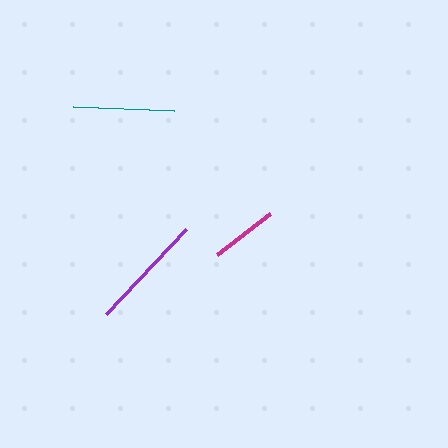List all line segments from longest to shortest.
From longest to shortest: purple, teal, magenta.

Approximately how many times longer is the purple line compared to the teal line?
The purple line is approximately 1.1 times the length of the teal line.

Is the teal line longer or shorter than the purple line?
The purple line is longer than the teal line.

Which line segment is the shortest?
The magenta line is the shortest at approximately 67 pixels.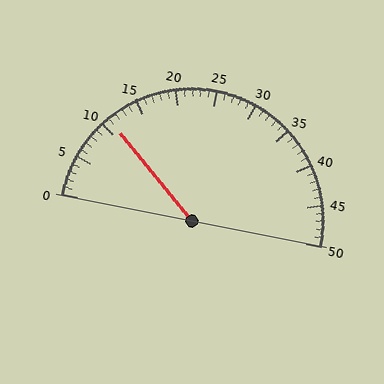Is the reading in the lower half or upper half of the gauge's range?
The reading is in the lower half of the range (0 to 50).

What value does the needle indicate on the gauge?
The needle indicates approximately 11.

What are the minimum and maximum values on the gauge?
The gauge ranges from 0 to 50.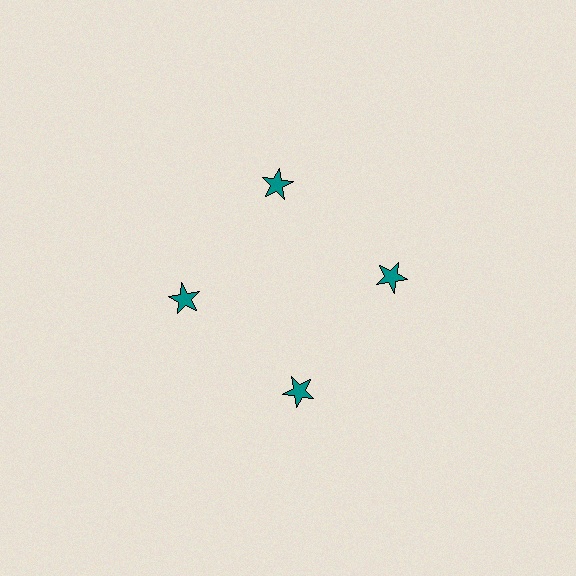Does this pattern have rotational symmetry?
Yes, this pattern has 4-fold rotational symmetry. It looks the same after rotating 90 degrees around the center.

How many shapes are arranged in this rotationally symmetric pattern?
There are 4 shapes, arranged in 4 groups of 1.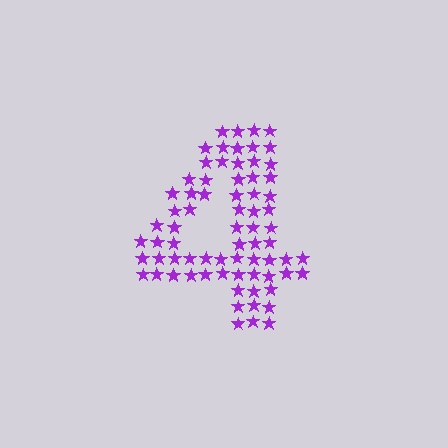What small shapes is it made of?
It is made of small stars.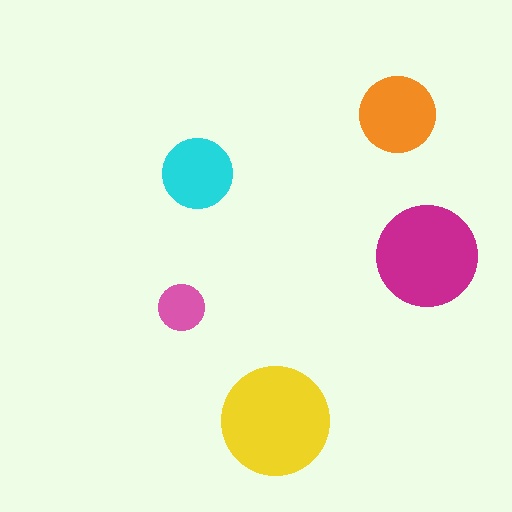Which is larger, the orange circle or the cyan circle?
The orange one.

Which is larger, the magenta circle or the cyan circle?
The magenta one.